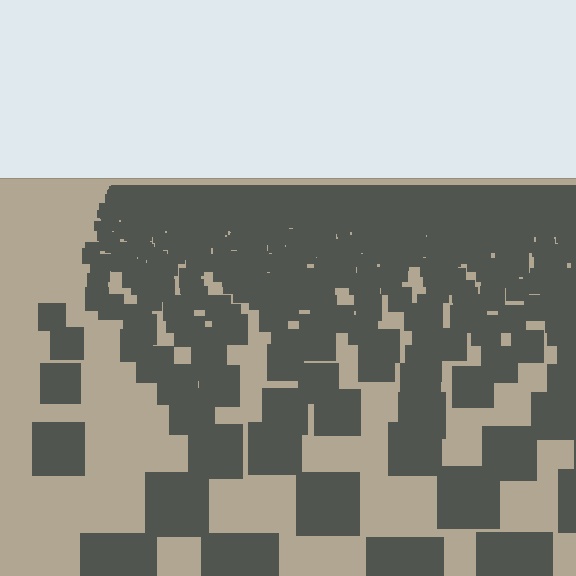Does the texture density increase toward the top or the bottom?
Density increases toward the top.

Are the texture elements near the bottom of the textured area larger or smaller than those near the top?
Larger. Near the bottom, elements are closer to the viewer and appear at a bigger on-screen size.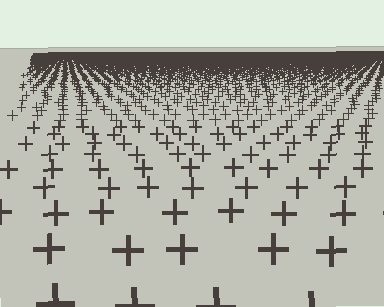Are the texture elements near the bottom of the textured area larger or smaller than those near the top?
Larger. Near the bottom, elements are closer to the viewer and appear at a bigger on-screen size.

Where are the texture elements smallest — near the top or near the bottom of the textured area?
Near the top.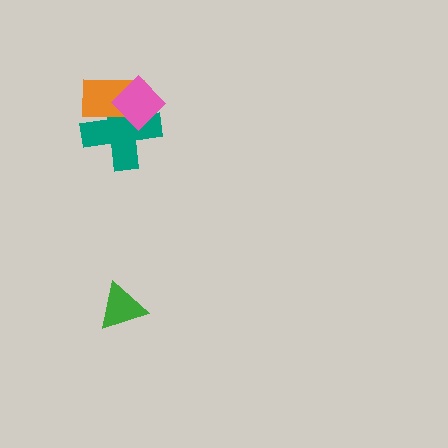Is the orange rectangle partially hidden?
Yes, it is partially covered by another shape.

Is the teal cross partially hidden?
Yes, it is partially covered by another shape.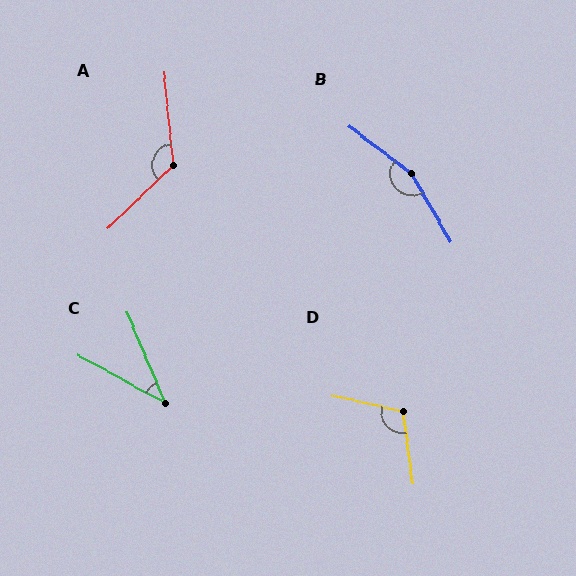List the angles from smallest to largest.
C (38°), D (111°), A (128°), B (157°).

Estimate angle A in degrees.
Approximately 128 degrees.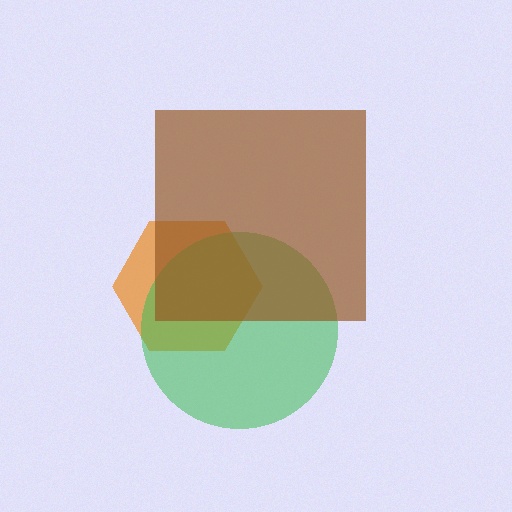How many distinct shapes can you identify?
There are 3 distinct shapes: an orange hexagon, a green circle, a brown square.